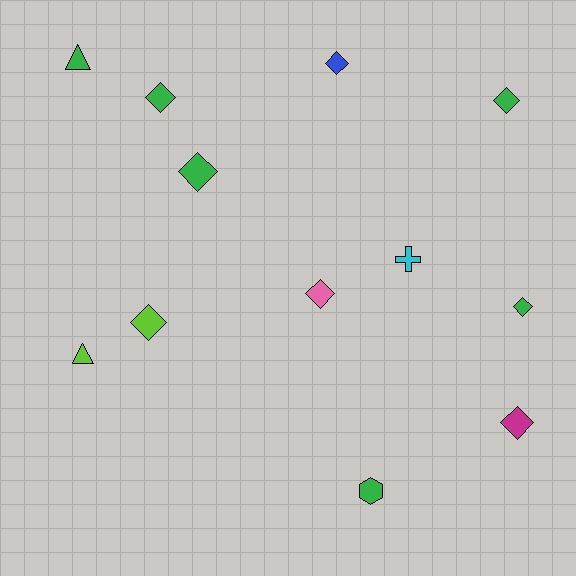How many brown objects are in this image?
There are no brown objects.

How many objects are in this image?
There are 12 objects.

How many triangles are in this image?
There are 2 triangles.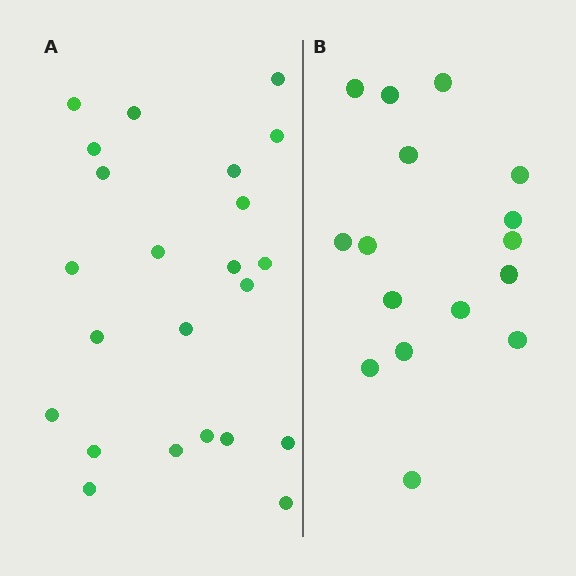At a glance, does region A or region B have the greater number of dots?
Region A (the left region) has more dots.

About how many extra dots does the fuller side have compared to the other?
Region A has roughly 8 or so more dots than region B.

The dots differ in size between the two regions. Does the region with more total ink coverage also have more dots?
No. Region B has more total ink coverage because its dots are larger, but region A actually contains more individual dots. Total area can be misleading — the number of items is what matters here.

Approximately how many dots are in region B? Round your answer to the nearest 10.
About 20 dots. (The exact count is 16, which rounds to 20.)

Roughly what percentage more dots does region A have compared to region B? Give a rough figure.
About 45% more.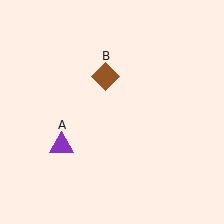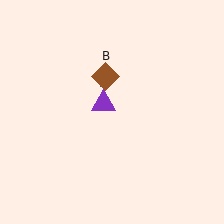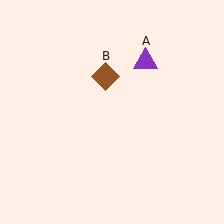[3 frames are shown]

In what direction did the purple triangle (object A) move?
The purple triangle (object A) moved up and to the right.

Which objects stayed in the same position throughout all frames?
Brown diamond (object B) remained stationary.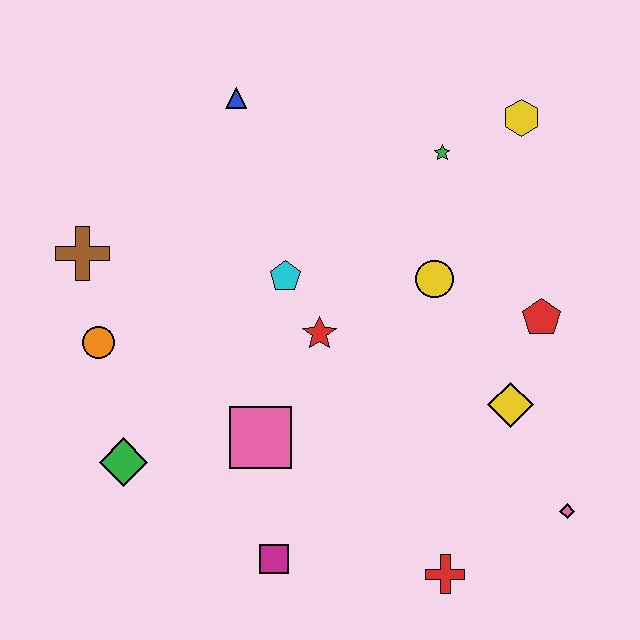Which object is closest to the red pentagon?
The yellow diamond is closest to the red pentagon.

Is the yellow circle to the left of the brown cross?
No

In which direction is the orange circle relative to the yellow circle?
The orange circle is to the left of the yellow circle.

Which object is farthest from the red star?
The pink diamond is farthest from the red star.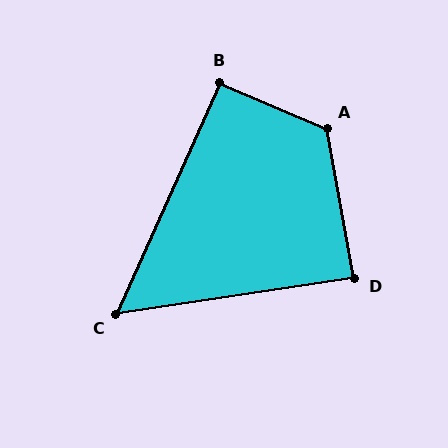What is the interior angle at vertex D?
Approximately 89 degrees (approximately right).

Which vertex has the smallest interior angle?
C, at approximately 57 degrees.